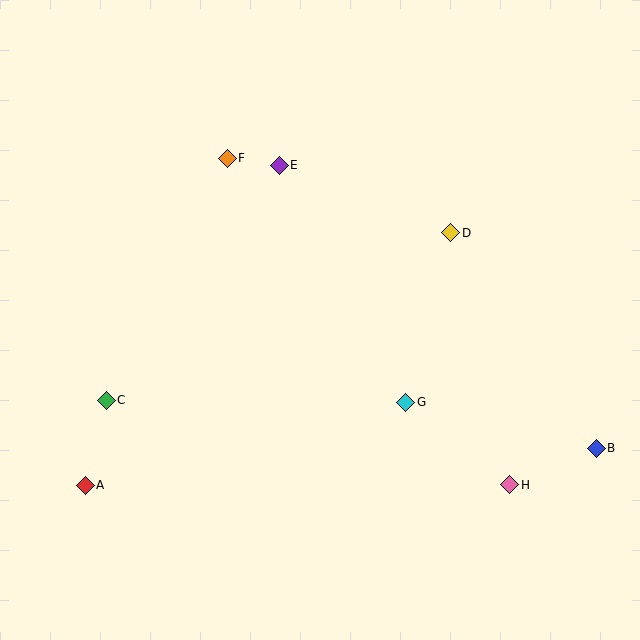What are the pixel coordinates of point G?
Point G is at (406, 402).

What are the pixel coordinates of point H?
Point H is at (510, 485).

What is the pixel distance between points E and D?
The distance between E and D is 184 pixels.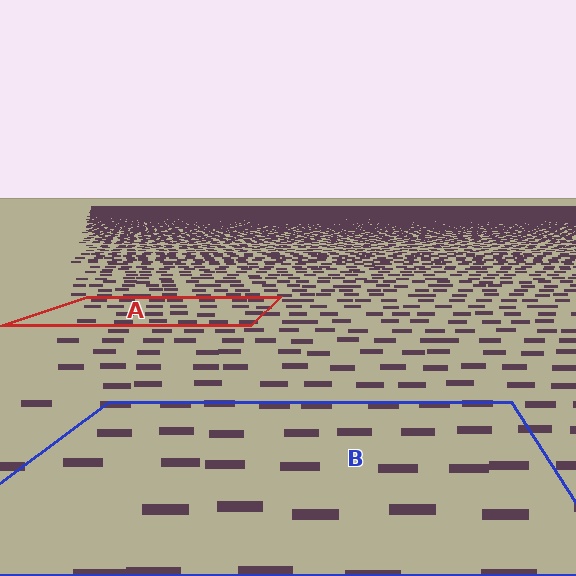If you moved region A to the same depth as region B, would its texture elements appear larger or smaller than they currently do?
They would appear larger. At a closer depth, the same texture elements are projected at a bigger on-screen size.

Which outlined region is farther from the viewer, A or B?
Region A is farther from the viewer — the texture elements inside it appear smaller and more densely packed.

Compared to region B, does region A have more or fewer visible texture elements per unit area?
Region A has more texture elements per unit area — they are packed more densely because it is farther away.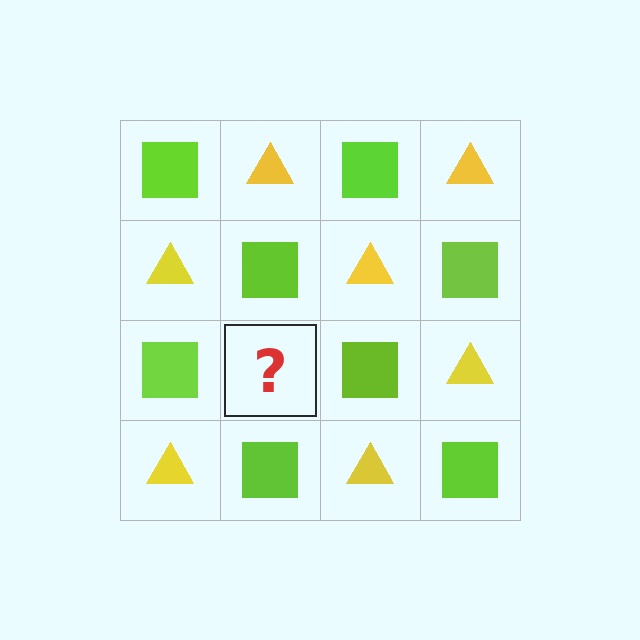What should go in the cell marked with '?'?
The missing cell should contain a yellow triangle.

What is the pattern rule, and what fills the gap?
The rule is that it alternates lime square and yellow triangle in a checkerboard pattern. The gap should be filled with a yellow triangle.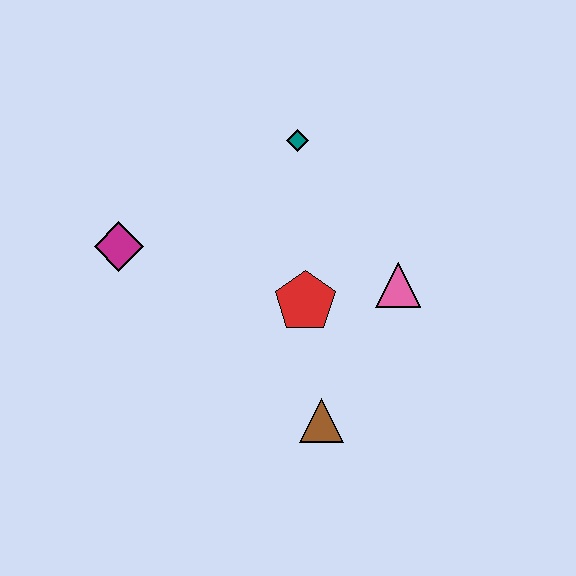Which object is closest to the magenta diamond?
The red pentagon is closest to the magenta diamond.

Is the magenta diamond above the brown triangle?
Yes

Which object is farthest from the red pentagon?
The magenta diamond is farthest from the red pentagon.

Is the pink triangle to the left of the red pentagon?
No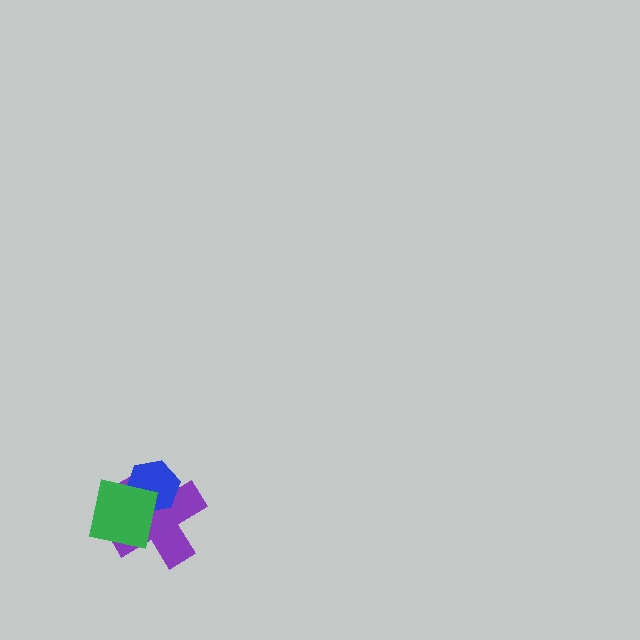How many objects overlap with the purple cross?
2 objects overlap with the purple cross.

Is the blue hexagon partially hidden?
Yes, it is partially covered by another shape.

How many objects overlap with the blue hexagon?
2 objects overlap with the blue hexagon.